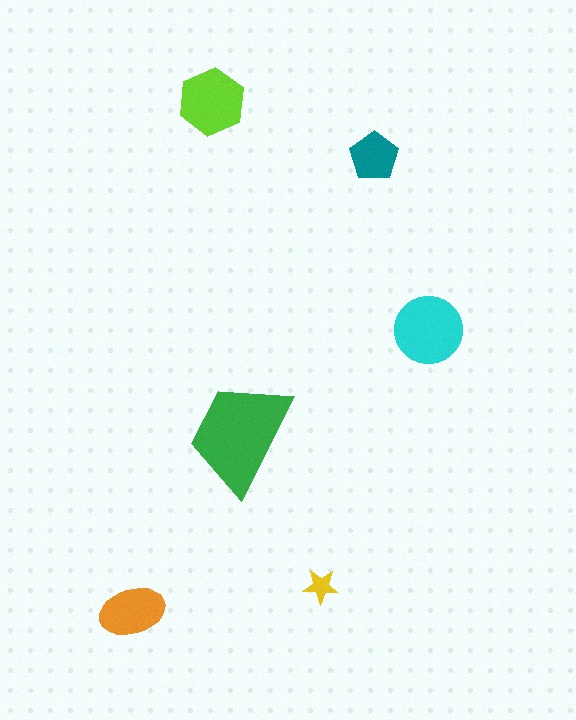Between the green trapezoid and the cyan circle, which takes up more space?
The green trapezoid.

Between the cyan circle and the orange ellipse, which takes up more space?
The cyan circle.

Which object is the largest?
The green trapezoid.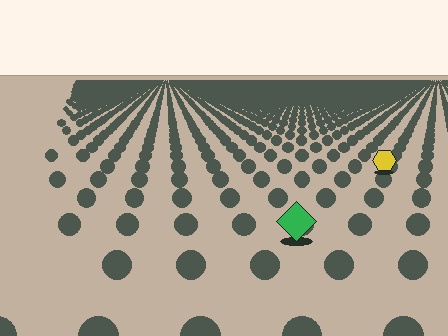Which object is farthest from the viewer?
The yellow hexagon is farthest from the viewer. It appears smaller and the ground texture around it is denser.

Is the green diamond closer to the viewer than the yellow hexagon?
Yes. The green diamond is closer — you can tell from the texture gradient: the ground texture is coarser near it.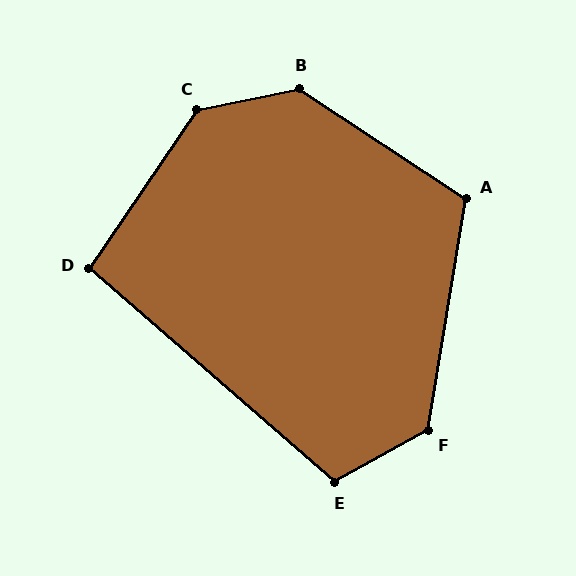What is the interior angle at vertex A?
Approximately 114 degrees (obtuse).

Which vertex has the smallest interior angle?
D, at approximately 97 degrees.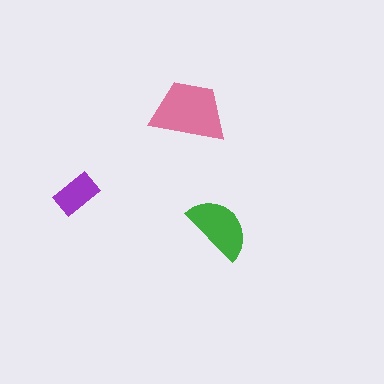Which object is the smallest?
The purple rectangle.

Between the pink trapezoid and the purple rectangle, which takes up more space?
The pink trapezoid.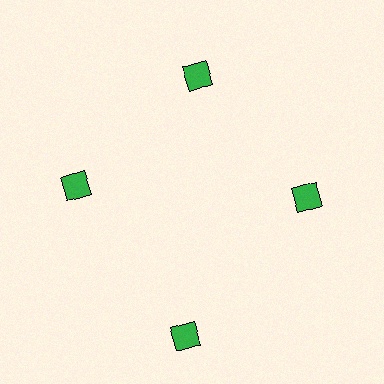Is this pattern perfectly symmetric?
No. The 4 green squares are arranged in a ring, but one element near the 6 o'clock position is pushed outward from the center, breaking the 4-fold rotational symmetry.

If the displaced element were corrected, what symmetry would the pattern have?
It would have 4-fold rotational symmetry — the pattern would map onto itself every 90 degrees.